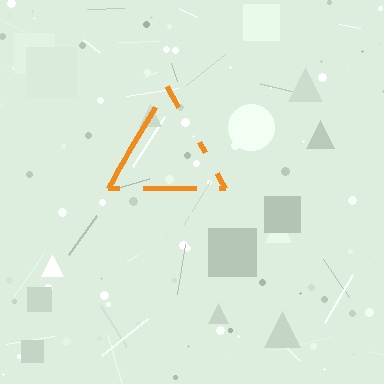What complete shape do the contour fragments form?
The contour fragments form a triangle.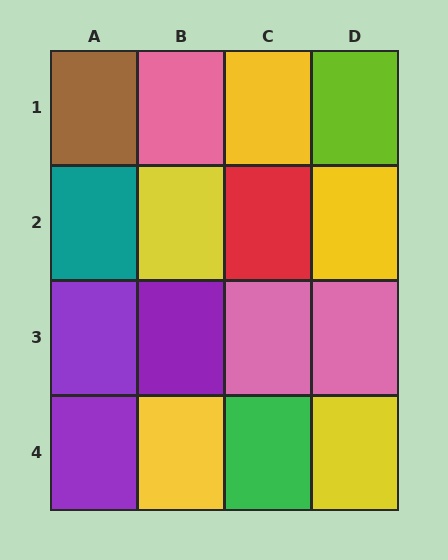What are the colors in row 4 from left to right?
Purple, yellow, green, yellow.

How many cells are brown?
1 cell is brown.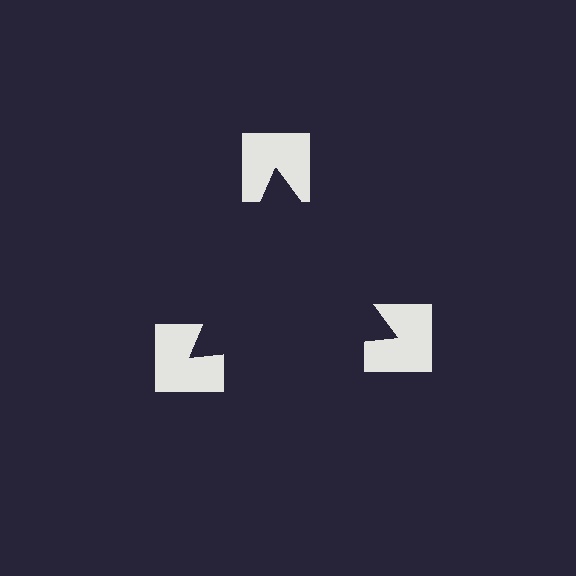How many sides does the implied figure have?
3 sides.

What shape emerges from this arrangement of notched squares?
An illusory triangle — its edges are inferred from the aligned wedge cuts in the notched squares, not physically drawn.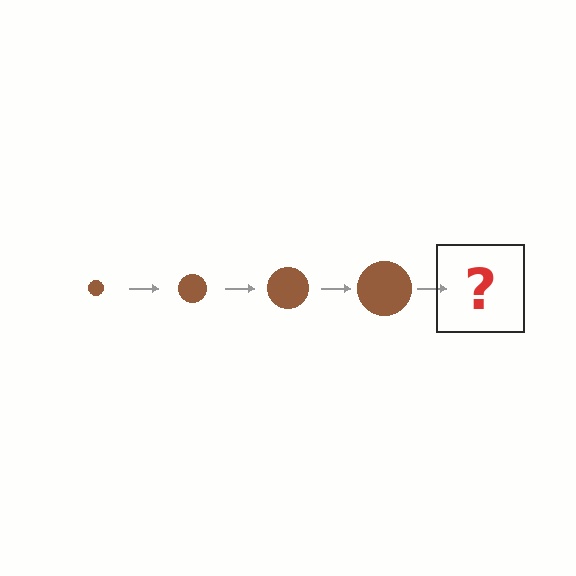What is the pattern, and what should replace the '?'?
The pattern is that the circle gets progressively larger each step. The '?' should be a brown circle, larger than the previous one.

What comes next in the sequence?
The next element should be a brown circle, larger than the previous one.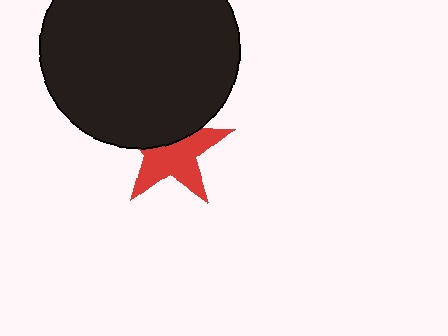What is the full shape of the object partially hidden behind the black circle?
The partially hidden object is a red star.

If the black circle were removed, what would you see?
You would see the complete red star.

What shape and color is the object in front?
The object in front is a black circle.